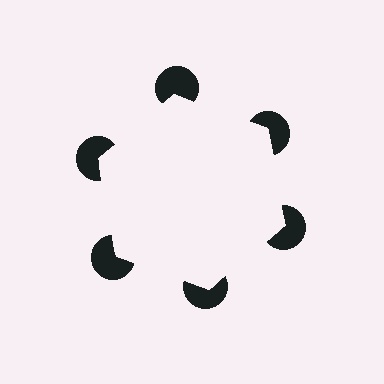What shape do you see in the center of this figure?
An illusory hexagon — its edges are inferred from the aligned wedge cuts in the pac-man discs, not physically drawn.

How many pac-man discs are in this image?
There are 6 — one at each vertex of the illusory hexagon.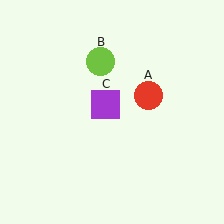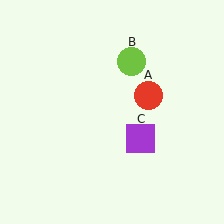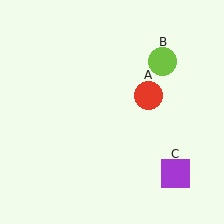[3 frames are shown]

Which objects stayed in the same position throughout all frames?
Red circle (object A) remained stationary.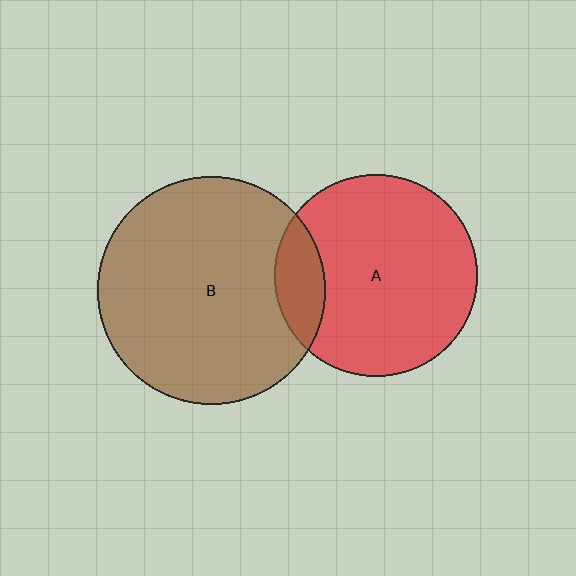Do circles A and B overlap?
Yes.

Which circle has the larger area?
Circle B (brown).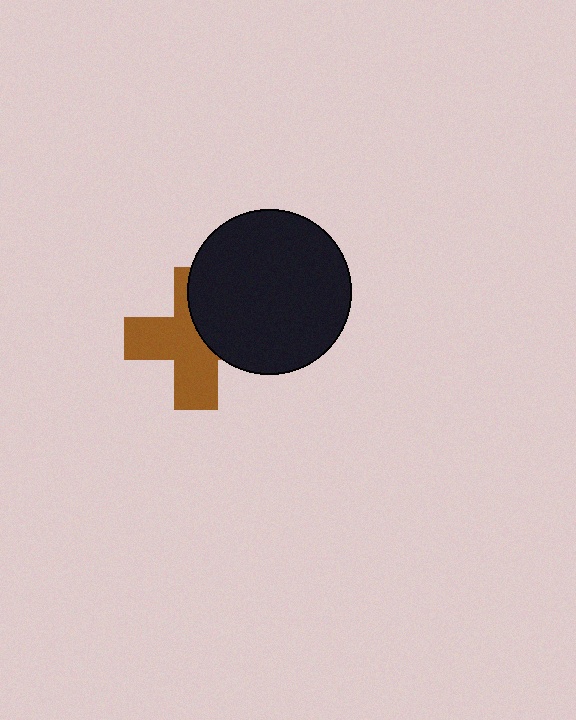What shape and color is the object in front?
The object in front is a black circle.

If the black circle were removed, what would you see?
You would see the complete brown cross.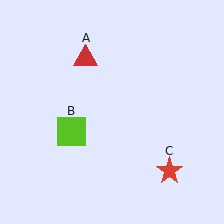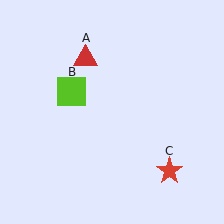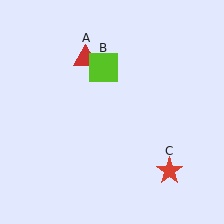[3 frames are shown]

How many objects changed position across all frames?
1 object changed position: lime square (object B).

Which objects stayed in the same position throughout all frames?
Red triangle (object A) and red star (object C) remained stationary.